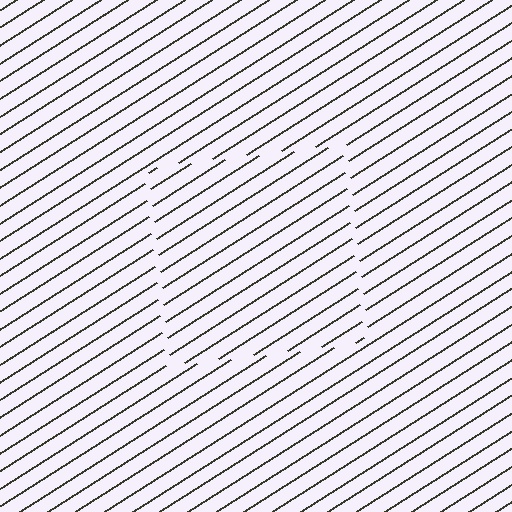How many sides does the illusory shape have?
4 sides — the line-ends trace a square.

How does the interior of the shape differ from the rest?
The interior of the shape contains the same grating, shifted by half a period — the contour is defined by the phase discontinuity where line-ends from the inner and outer gratings abut.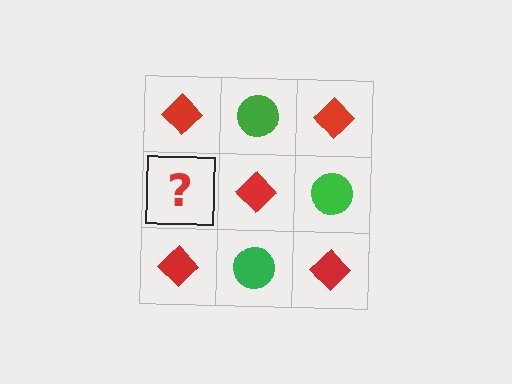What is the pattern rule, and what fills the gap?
The rule is that it alternates red diamond and green circle in a checkerboard pattern. The gap should be filled with a green circle.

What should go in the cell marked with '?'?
The missing cell should contain a green circle.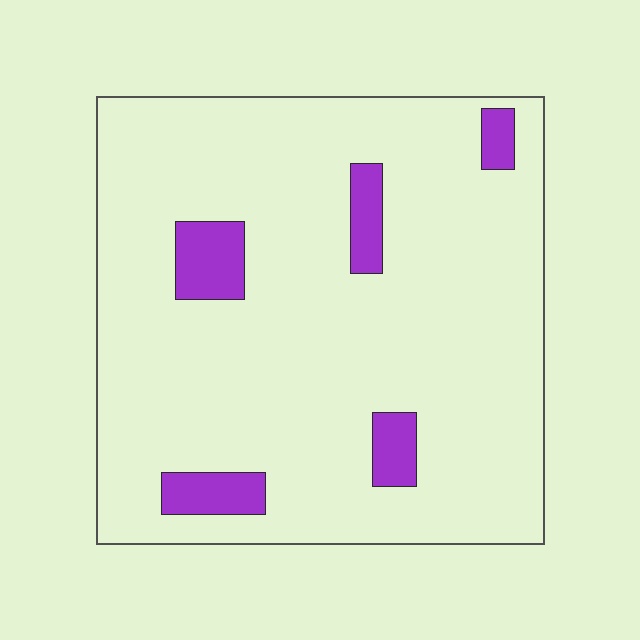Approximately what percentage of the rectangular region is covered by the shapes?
Approximately 10%.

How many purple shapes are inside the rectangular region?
5.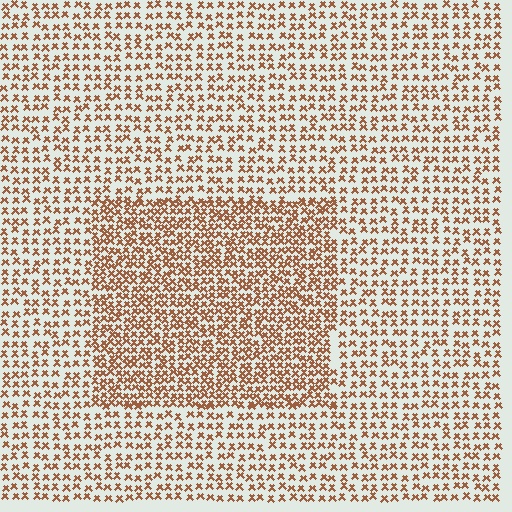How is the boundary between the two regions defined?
The boundary is defined by a change in element density (approximately 1.8x ratio). All elements are the same color, size, and shape.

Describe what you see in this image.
The image contains small brown elements arranged at two different densities. A rectangle-shaped region is visible where the elements are more densely packed than the surrounding area.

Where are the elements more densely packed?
The elements are more densely packed inside the rectangle boundary.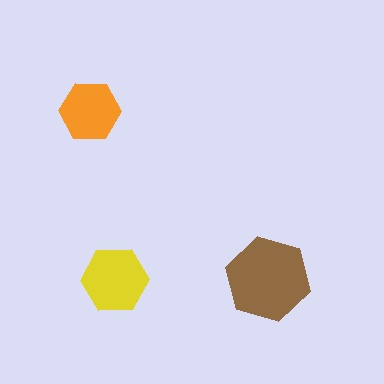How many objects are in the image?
There are 3 objects in the image.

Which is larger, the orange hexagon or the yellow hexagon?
The yellow one.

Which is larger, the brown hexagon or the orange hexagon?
The brown one.